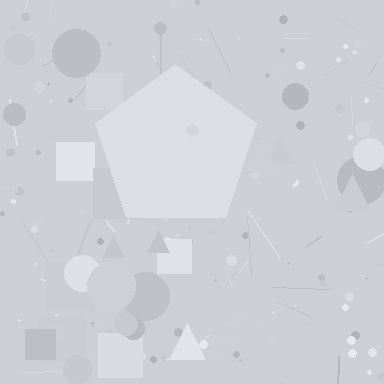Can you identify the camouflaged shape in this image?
The camouflaged shape is a pentagon.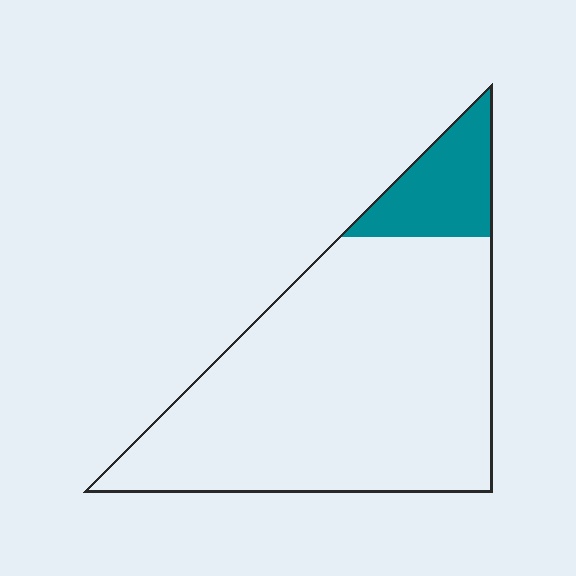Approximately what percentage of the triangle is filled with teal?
Approximately 15%.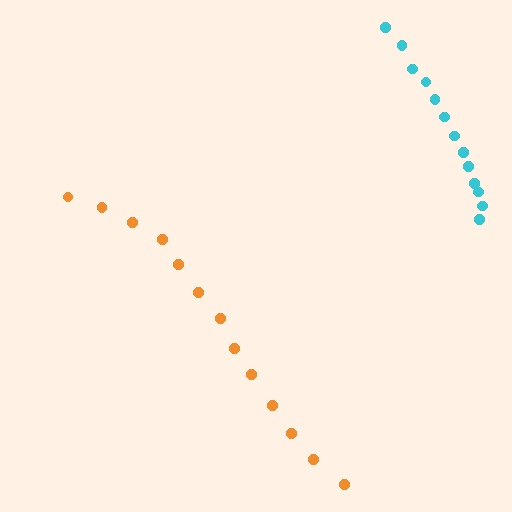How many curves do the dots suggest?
There are 2 distinct paths.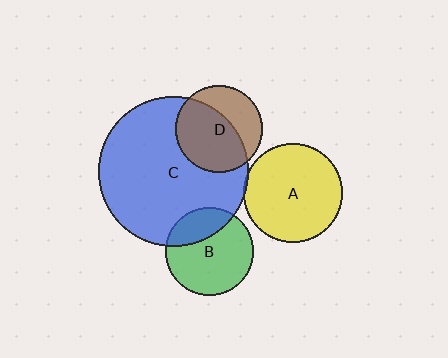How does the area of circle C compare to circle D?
Approximately 2.9 times.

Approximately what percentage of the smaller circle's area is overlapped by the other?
Approximately 5%.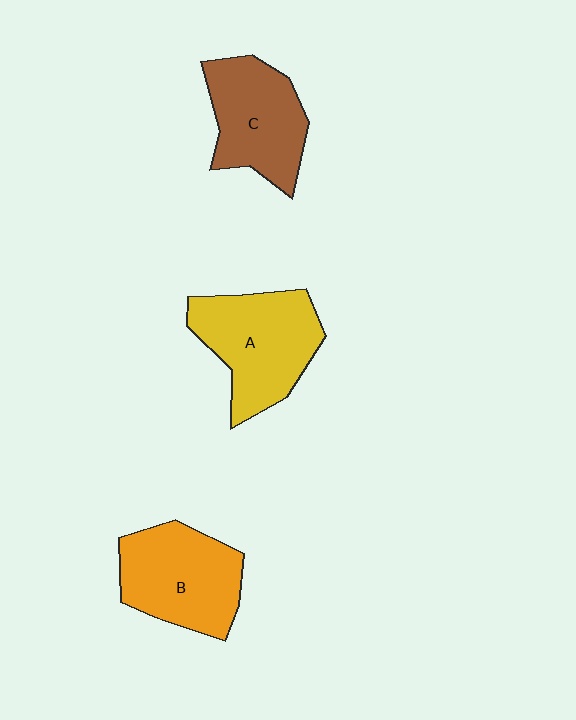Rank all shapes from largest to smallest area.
From largest to smallest: A (yellow), B (orange), C (brown).